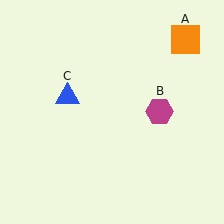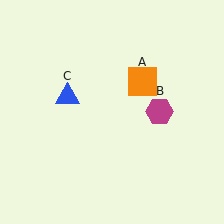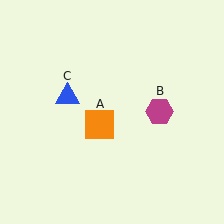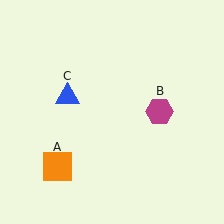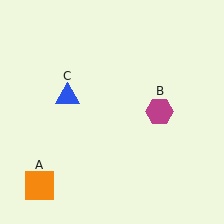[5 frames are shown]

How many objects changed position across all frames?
1 object changed position: orange square (object A).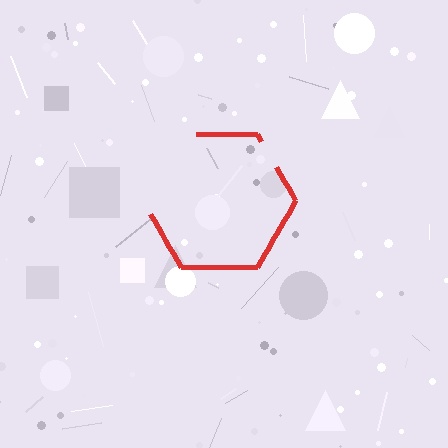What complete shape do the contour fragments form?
The contour fragments form a hexagon.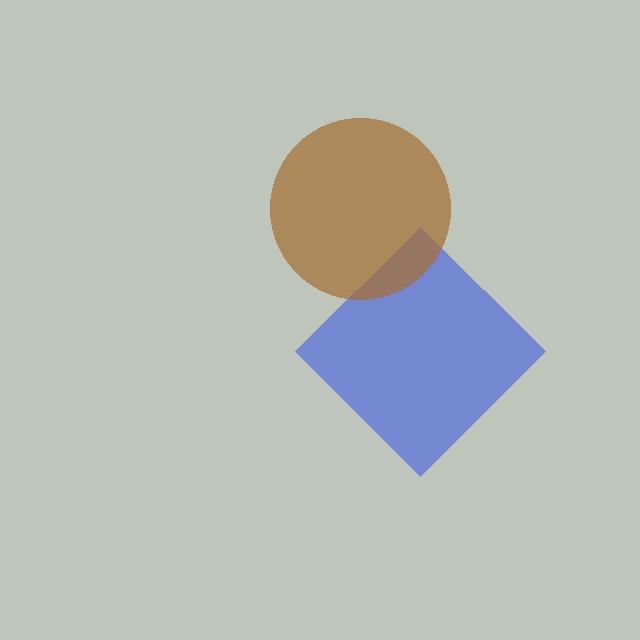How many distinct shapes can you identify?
There are 2 distinct shapes: a blue diamond, a brown circle.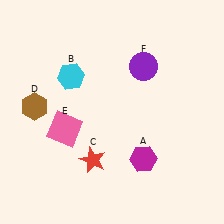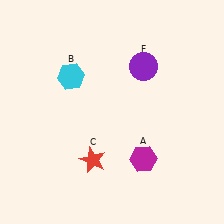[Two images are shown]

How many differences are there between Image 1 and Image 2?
There are 2 differences between the two images.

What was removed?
The pink square (E), the brown hexagon (D) were removed in Image 2.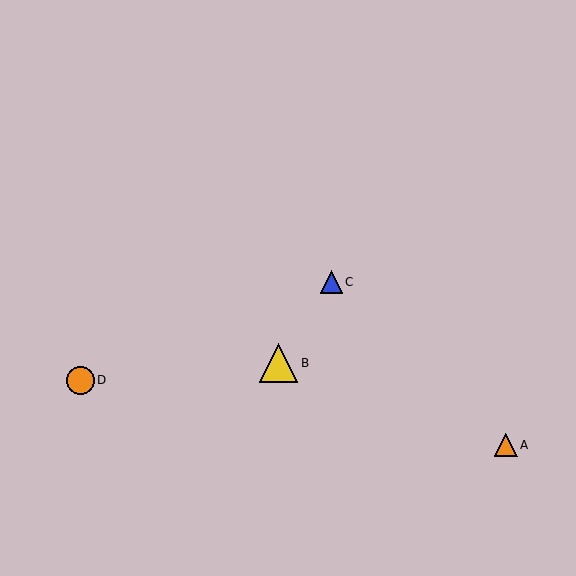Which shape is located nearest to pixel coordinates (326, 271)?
The blue triangle (labeled C) at (331, 282) is nearest to that location.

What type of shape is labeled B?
Shape B is a yellow triangle.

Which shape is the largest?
The yellow triangle (labeled B) is the largest.